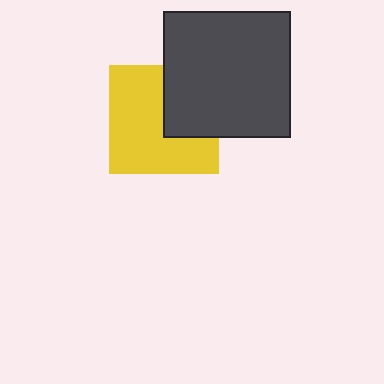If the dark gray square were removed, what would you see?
You would see the complete yellow square.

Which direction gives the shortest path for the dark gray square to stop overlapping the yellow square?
Moving right gives the shortest separation.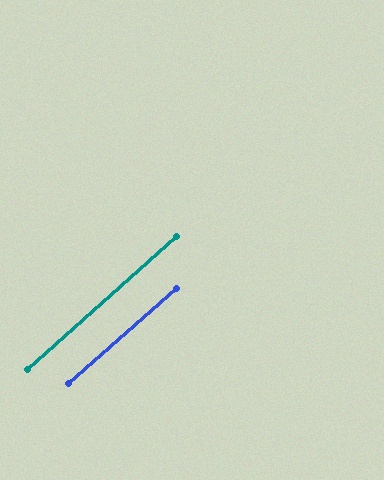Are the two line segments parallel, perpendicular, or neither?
Parallel — their directions differ by only 0.4°.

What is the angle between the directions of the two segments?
Approximately 0 degrees.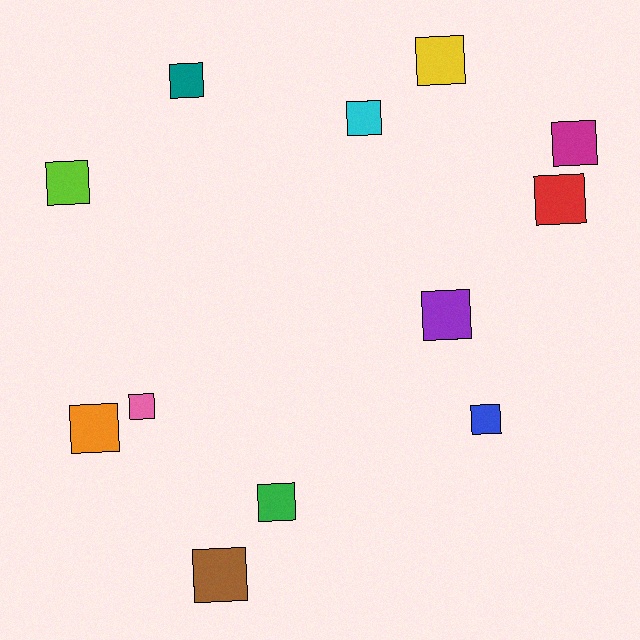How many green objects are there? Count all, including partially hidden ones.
There is 1 green object.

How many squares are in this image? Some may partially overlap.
There are 12 squares.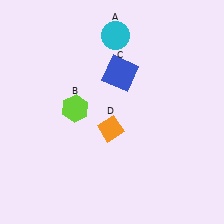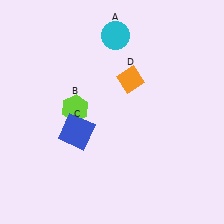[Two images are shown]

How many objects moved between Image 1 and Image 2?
2 objects moved between the two images.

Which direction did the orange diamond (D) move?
The orange diamond (D) moved up.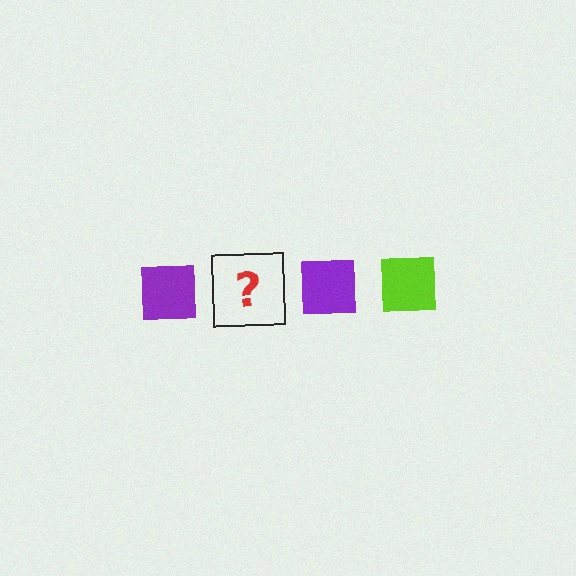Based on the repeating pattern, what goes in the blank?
The blank should be a lime square.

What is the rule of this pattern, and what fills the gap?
The rule is that the pattern cycles through purple, lime squares. The gap should be filled with a lime square.